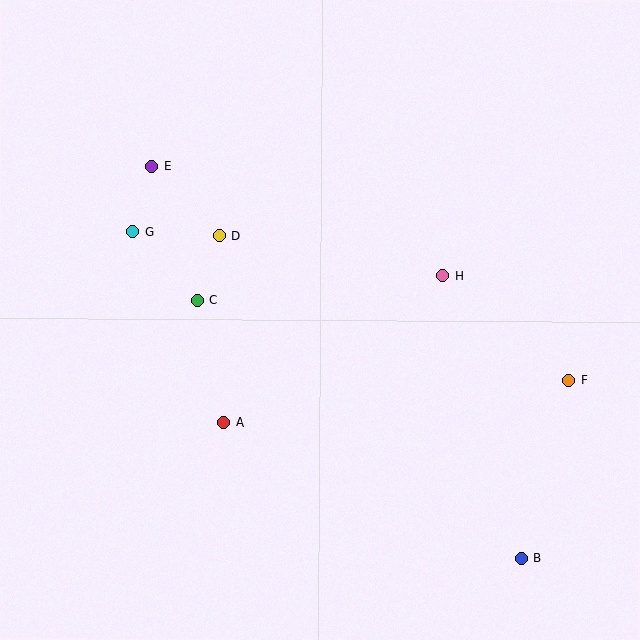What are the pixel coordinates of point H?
Point H is at (443, 276).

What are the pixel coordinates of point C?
Point C is at (197, 301).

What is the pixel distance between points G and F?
The distance between G and F is 461 pixels.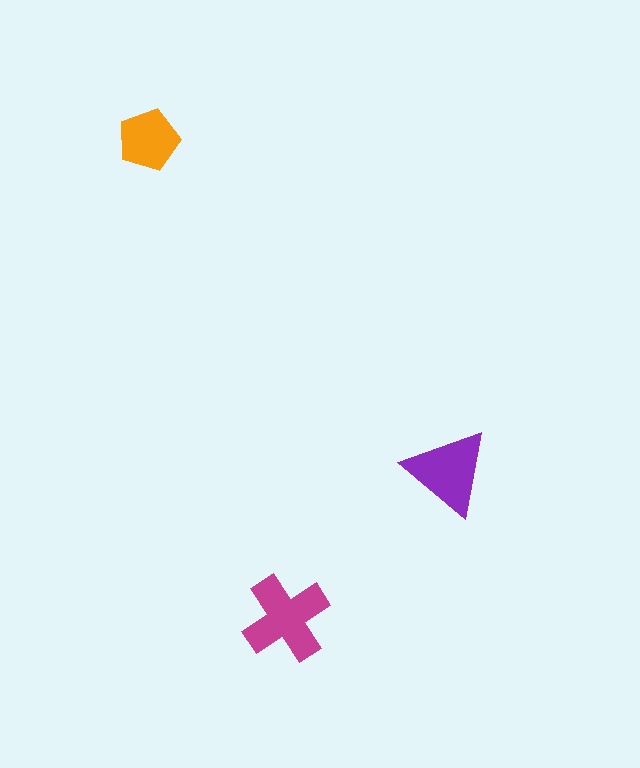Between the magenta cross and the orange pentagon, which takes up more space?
The magenta cross.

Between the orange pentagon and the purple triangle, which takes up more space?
The purple triangle.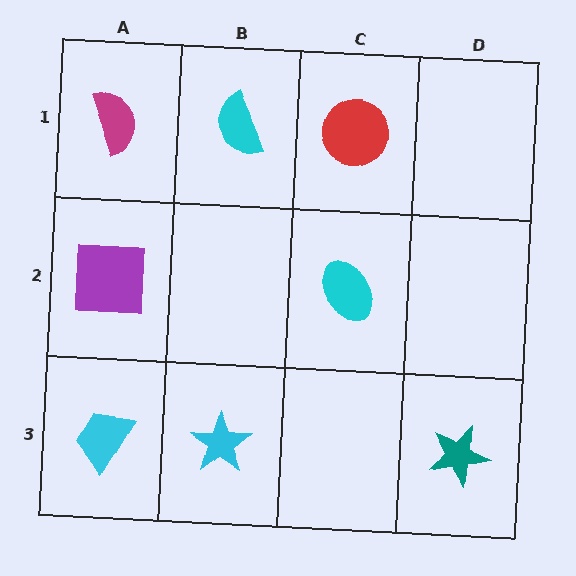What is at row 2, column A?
A purple square.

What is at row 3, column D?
A teal star.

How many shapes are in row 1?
3 shapes.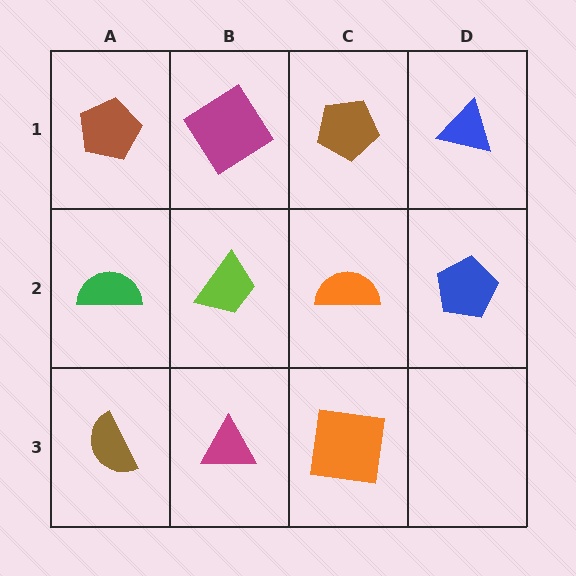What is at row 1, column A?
A brown pentagon.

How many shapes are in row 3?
3 shapes.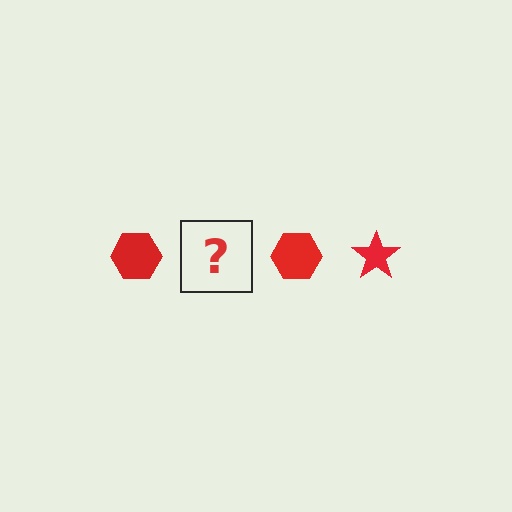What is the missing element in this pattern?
The missing element is a red star.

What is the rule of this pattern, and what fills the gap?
The rule is that the pattern cycles through hexagon, star shapes in red. The gap should be filled with a red star.